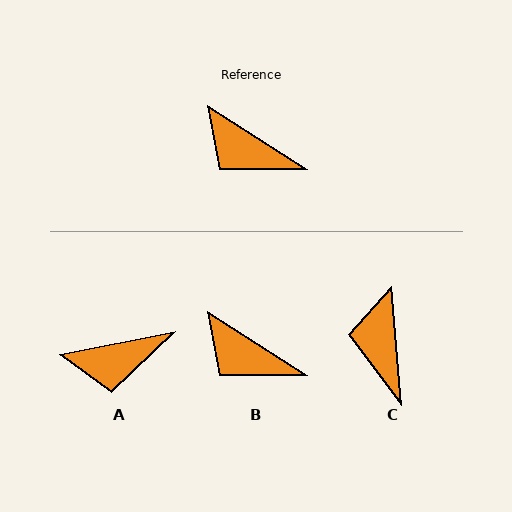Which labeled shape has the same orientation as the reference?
B.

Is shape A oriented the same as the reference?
No, it is off by about 43 degrees.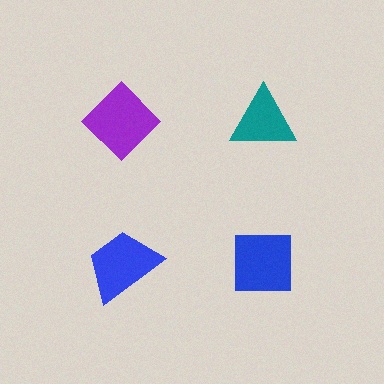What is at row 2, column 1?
A blue trapezoid.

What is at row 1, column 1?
A purple diamond.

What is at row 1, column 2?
A teal triangle.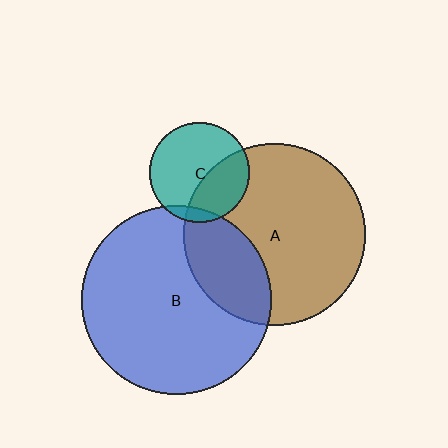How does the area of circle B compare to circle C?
Approximately 3.6 times.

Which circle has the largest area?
Circle B (blue).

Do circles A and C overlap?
Yes.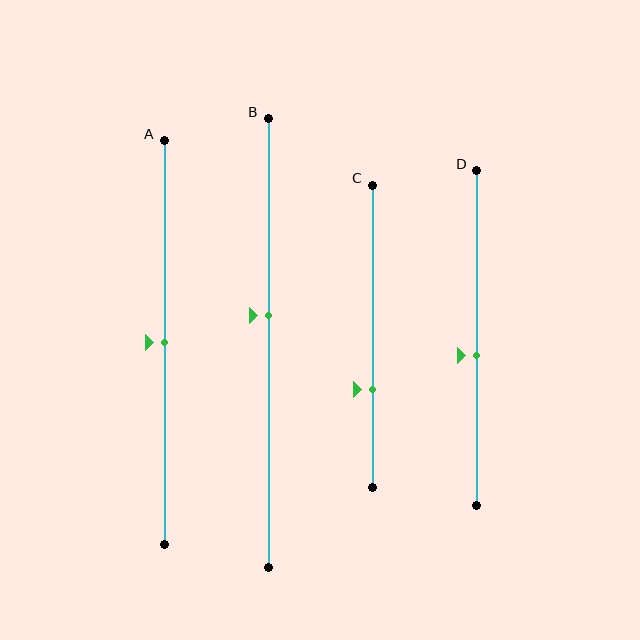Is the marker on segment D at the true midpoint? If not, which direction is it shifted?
No, the marker on segment D is shifted downward by about 5% of the segment length.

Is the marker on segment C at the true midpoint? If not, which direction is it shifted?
No, the marker on segment C is shifted downward by about 18% of the segment length.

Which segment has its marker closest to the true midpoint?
Segment A has its marker closest to the true midpoint.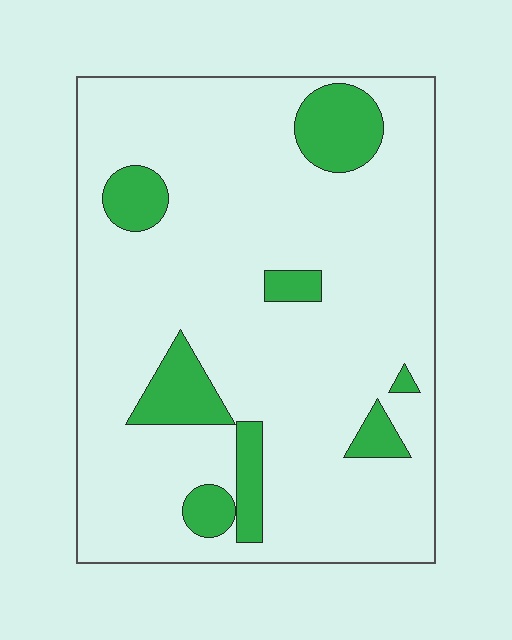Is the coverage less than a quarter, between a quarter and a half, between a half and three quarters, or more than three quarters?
Less than a quarter.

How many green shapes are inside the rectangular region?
8.